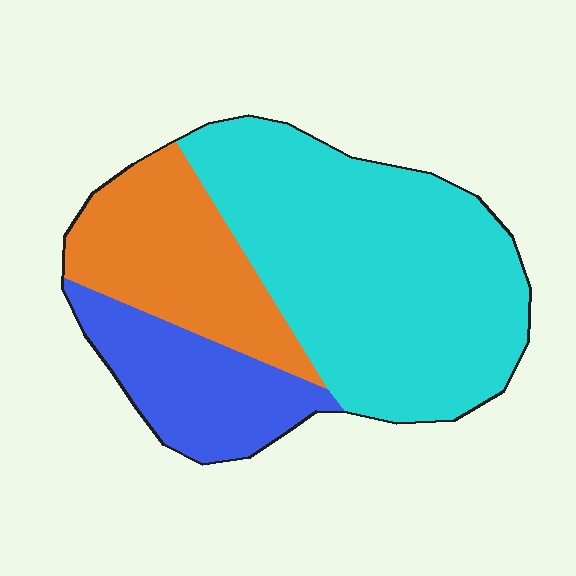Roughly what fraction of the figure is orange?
Orange covers roughly 25% of the figure.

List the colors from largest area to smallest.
From largest to smallest: cyan, orange, blue.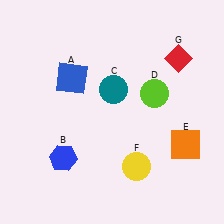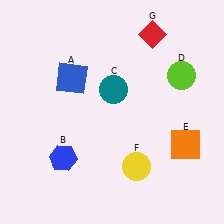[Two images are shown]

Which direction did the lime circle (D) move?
The lime circle (D) moved right.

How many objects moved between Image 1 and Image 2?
2 objects moved between the two images.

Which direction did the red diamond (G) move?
The red diamond (G) moved left.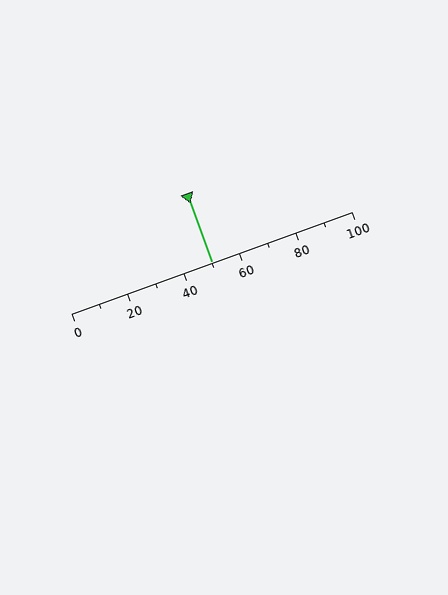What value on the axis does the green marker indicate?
The marker indicates approximately 50.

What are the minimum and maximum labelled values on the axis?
The axis runs from 0 to 100.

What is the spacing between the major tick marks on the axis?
The major ticks are spaced 20 apart.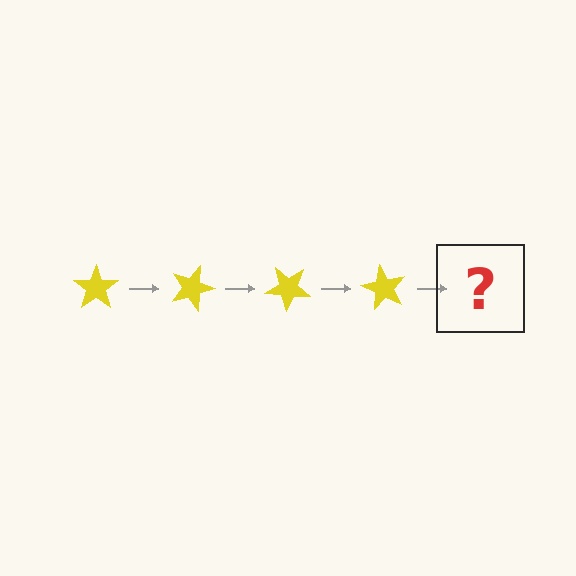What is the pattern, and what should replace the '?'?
The pattern is that the star rotates 20 degrees each step. The '?' should be a yellow star rotated 80 degrees.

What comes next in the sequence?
The next element should be a yellow star rotated 80 degrees.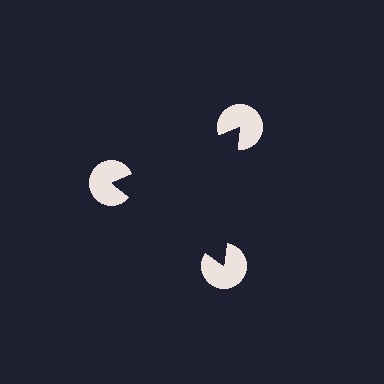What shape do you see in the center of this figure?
An illusory triangle — its edges are inferred from the aligned wedge cuts in the pac-man discs, not physically drawn.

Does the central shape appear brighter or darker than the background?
It typically appears slightly darker than the background, even though no actual brightness change is drawn.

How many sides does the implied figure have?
3 sides.